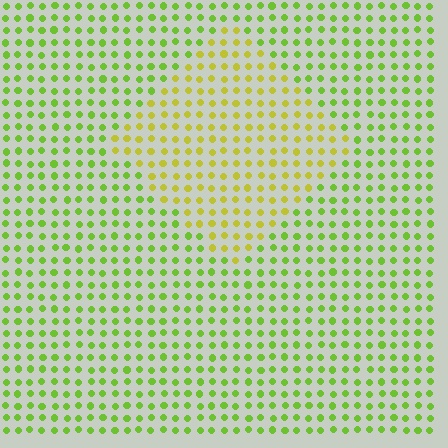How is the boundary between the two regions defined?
The boundary is defined purely by a slight shift in hue (about 33 degrees). Spacing, size, and orientation are identical on both sides.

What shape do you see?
I see a diamond.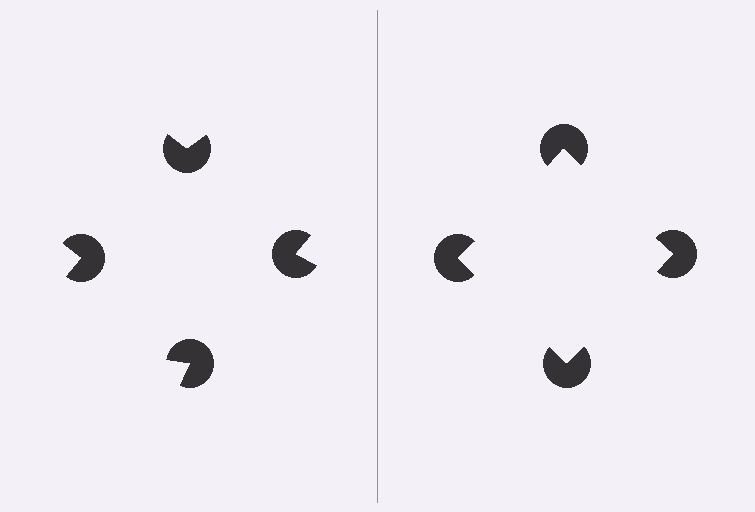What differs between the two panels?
The pac-man discs are positioned identically on both sides; only the wedge orientations differ. On the right they align to a square; on the left they are misaligned.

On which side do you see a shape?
An illusory square appears on the right side. On the left side the wedge cuts are rotated, so no coherent shape forms.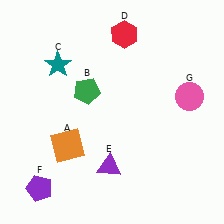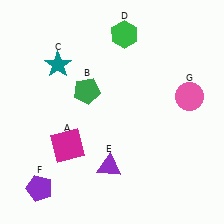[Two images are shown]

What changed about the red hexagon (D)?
In Image 1, D is red. In Image 2, it changed to green.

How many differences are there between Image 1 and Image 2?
There are 2 differences between the two images.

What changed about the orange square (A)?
In Image 1, A is orange. In Image 2, it changed to magenta.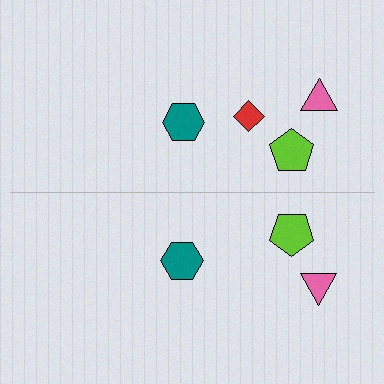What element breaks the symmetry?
A red diamond is missing from the bottom side.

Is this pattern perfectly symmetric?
No, the pattern is not perfectly symmetric. A red diamond is missing from the bottom side.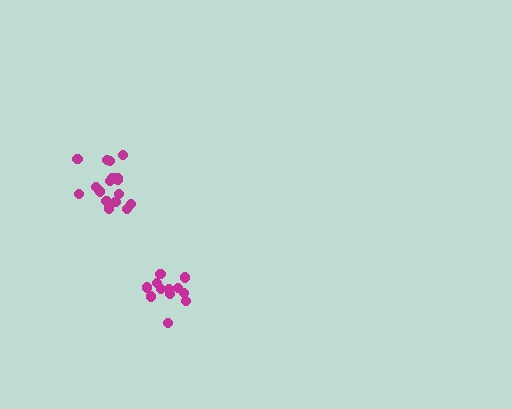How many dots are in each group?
Group 1: 17 dots, Group 2: 12 dots (29 total).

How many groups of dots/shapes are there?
There are 2 groups.